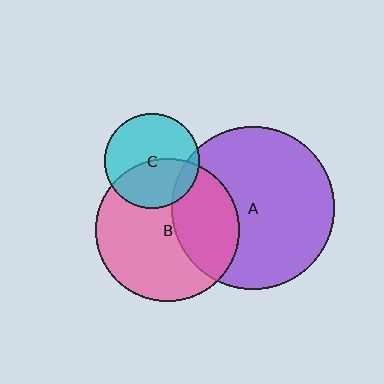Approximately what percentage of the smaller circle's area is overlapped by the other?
Approximately 35%.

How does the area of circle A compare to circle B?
Approximately 1.3 times.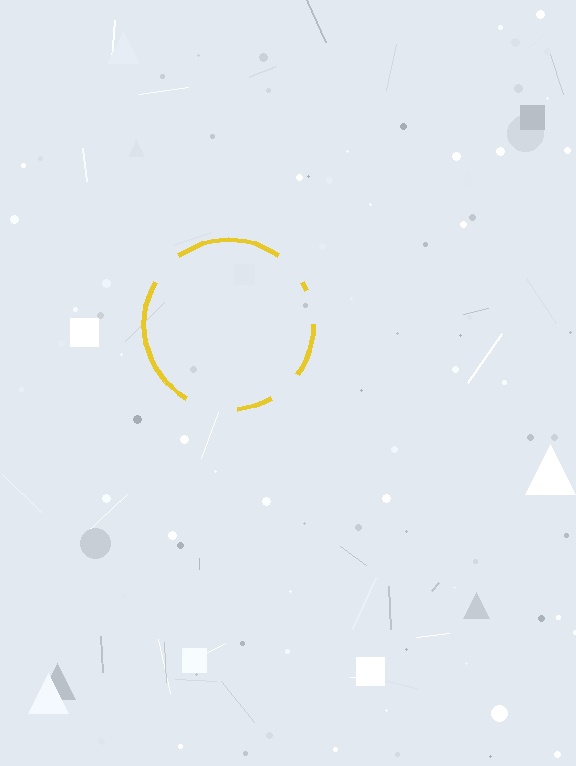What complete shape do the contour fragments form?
The contour fragments form a circle.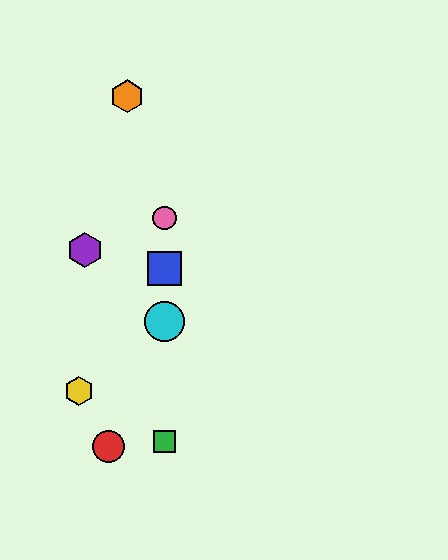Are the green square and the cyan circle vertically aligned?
Yes, both are at x≈164.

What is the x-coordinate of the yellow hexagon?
The yellow hexagon is at x≈79.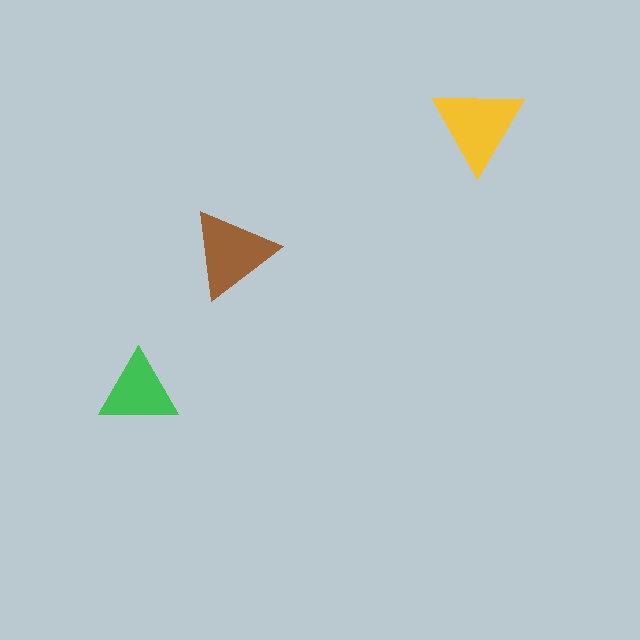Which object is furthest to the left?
The green triangle is leftmost.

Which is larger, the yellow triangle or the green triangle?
The yellow one.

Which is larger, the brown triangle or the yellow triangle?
The yellow one.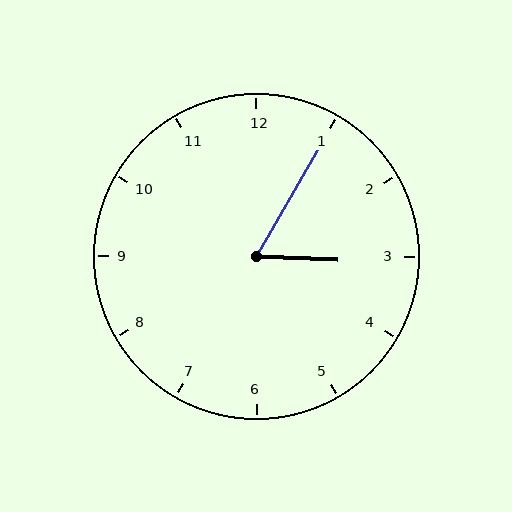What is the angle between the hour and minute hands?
Approximately 62 degrees.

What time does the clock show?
3:05.